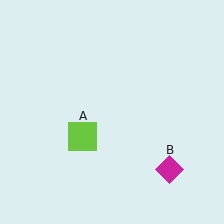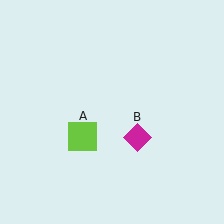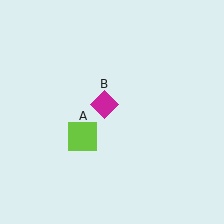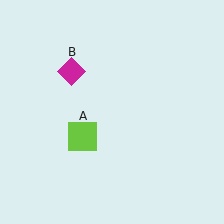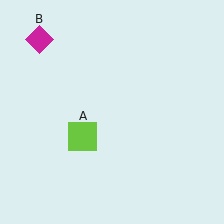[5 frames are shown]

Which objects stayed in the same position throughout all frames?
Lime square (object A) remained stationary.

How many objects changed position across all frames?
1 object changed position: magenta diamond (object B).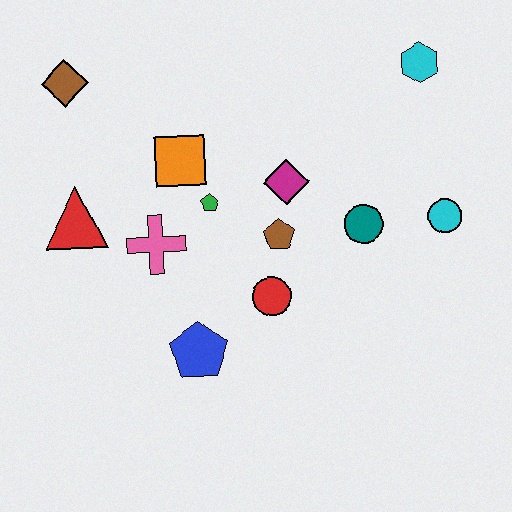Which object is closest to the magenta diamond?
The brown pentagon is closest to the magenta diamond.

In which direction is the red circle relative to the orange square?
The red circle is below the orange square.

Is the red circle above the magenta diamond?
No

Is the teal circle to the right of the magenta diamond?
Yes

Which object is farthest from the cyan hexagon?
The red triangle is farthest from the cyan hexagon.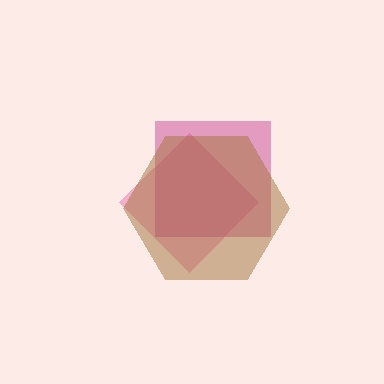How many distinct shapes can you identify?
There are 3 distinct shapes: a pink diamond, a magenta square, a brown hexagon.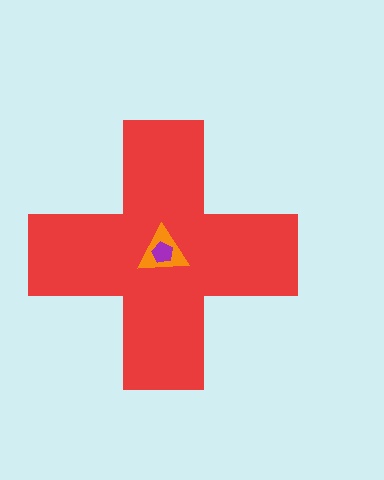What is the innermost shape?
The purple pentagon.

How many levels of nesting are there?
3.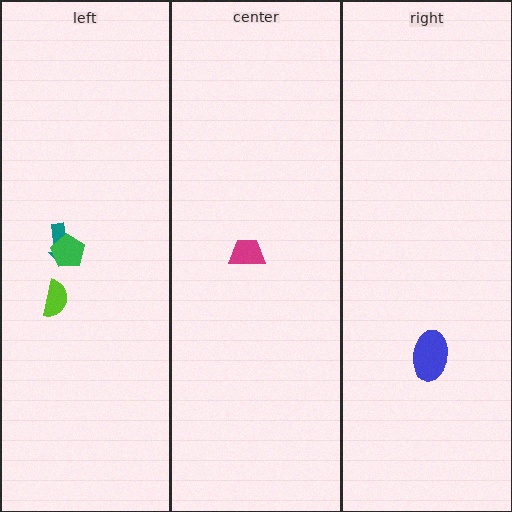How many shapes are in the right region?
1.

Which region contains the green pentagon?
The left region.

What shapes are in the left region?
The lime semicircle, the teal arrow, the green pentagon.